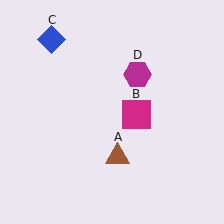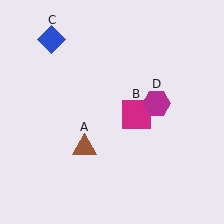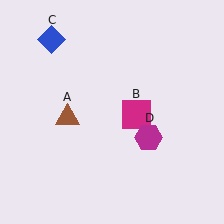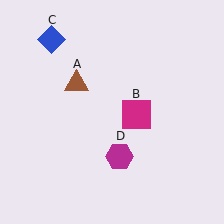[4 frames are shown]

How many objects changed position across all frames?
2 objects changed position: brown triangle (object A), magenta hexagon (object D).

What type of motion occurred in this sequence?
The brown triangle (object A), magenta hexagon (object D) rotated clockwise around the center of the scene.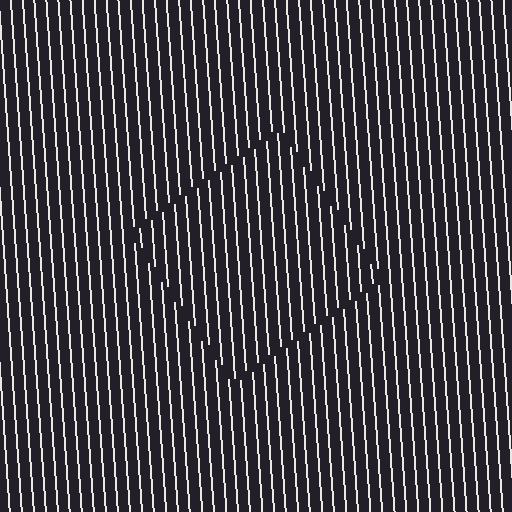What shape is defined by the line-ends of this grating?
An illusory square. The interior of the shape contains the same grating, shifted by half a period — the contour is defined by the phase discontinuity where line-ends from the inner and outer gratings abut.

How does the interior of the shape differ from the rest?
The interior of the shape contains the same grating, shifted by half a period — the contour is defined by the phase discontinuity where line-ends from the inner and outer gratings abut.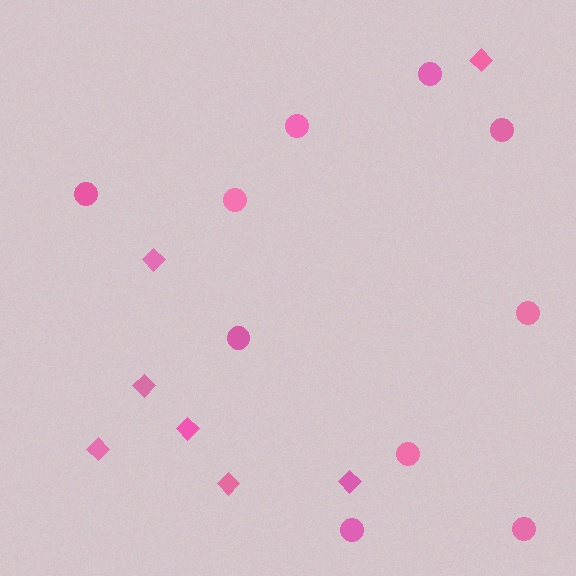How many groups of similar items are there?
There are 2 groups: one group of circles (10) and one group of diamonds (7).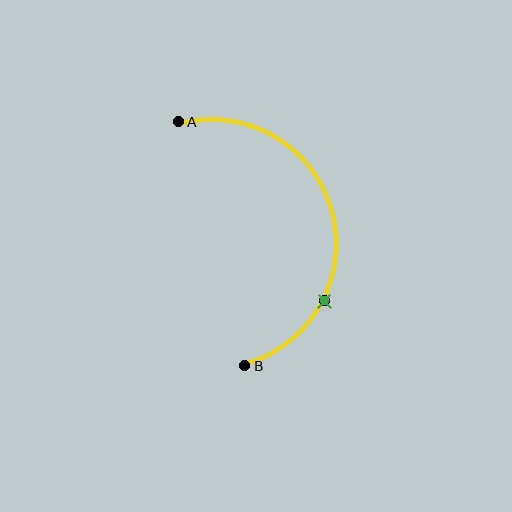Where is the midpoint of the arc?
The arc midpoint is the point on the curve farthest from the straight line joining A and B. It sits to the right of that line.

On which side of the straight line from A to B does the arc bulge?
The arc bulges to the right of the straight line connecting A and B.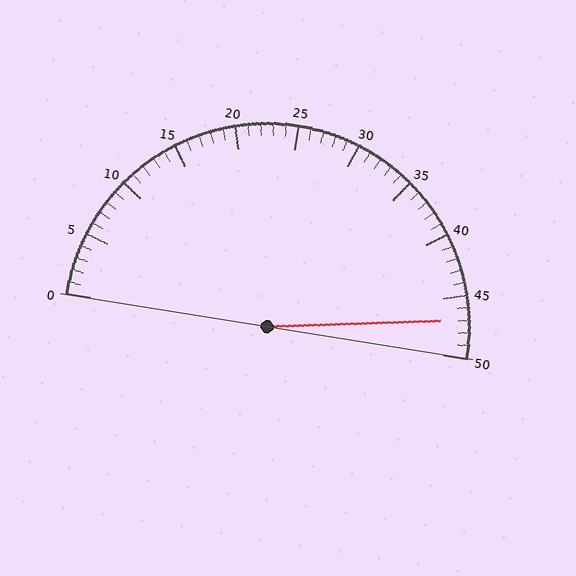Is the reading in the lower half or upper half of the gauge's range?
The reading is in the upper half of the range (0 to 50).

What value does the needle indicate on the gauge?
The needle indicates approximately 47.